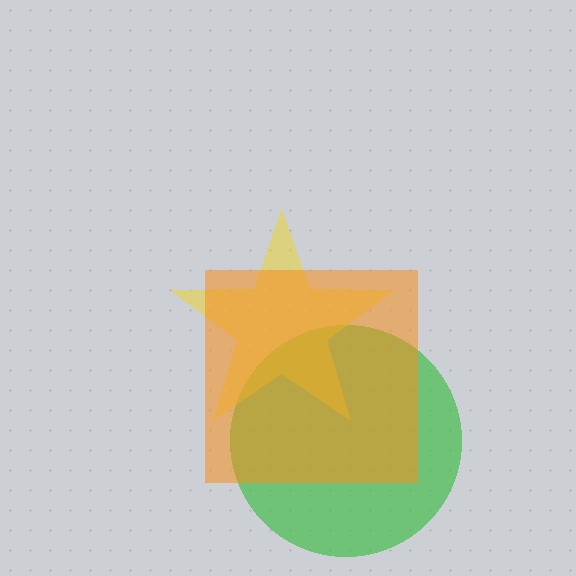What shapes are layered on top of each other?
The layered shapes are: a green circle, a yellow star, an orange square.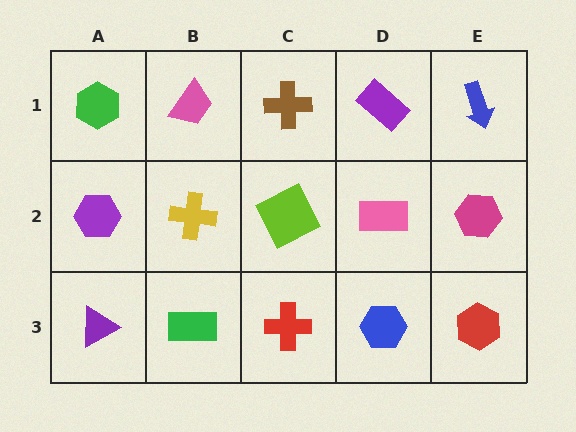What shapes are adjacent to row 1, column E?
A magenta hexagon (row 2, column E), a purple rectangle (row 1, column D).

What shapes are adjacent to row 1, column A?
A purple hexagon (row 2, column A), a pink trapezoid (row 1, column B).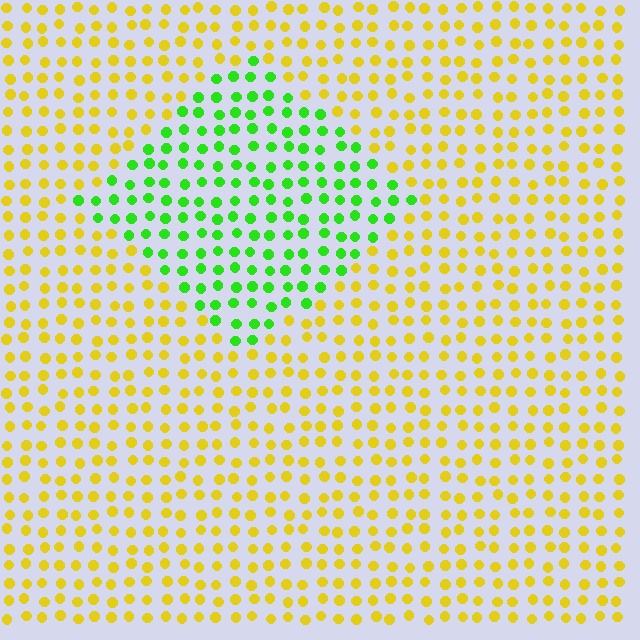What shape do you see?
I see a diamond.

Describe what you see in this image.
The image is filled with small yellow elements in a uniform arrangement. A diamond-shaped region is visible where the elements are tinted to a slightly different hue, forming a subtle color boundary.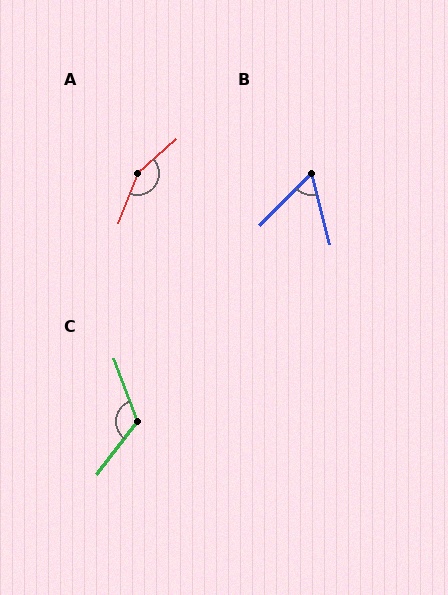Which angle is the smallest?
B, at approximately 60 degrees.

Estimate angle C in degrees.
Approximately 122 degrees.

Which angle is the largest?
A, at approximately 154 degrees.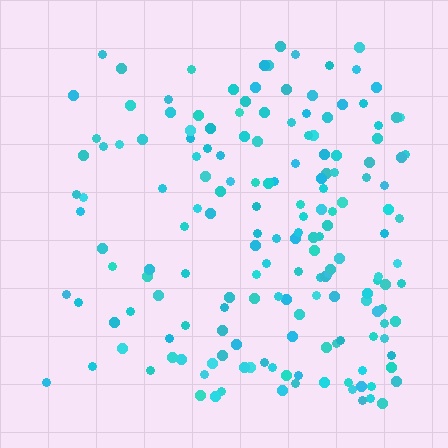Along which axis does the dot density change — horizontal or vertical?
Horizontal.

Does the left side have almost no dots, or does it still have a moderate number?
Still a moderate number, just noticeably fewer than the right.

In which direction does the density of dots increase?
From left to right, with the right side densest.